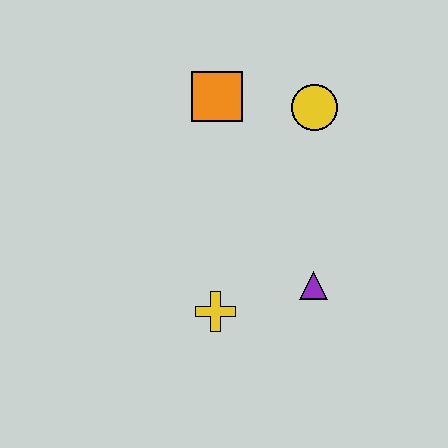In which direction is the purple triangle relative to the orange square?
The purple triangle is below the orange square.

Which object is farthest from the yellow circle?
The yellow cross is farthest from the yellow circle.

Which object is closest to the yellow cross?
The purple triangle is closest to the yellow cross.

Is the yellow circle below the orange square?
Yes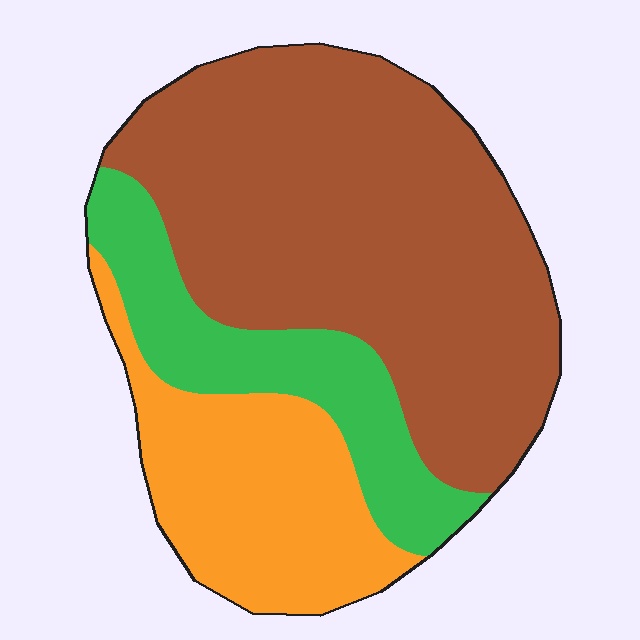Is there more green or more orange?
Orange.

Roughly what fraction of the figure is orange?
Orange takes up between a sixth and a third of the figure.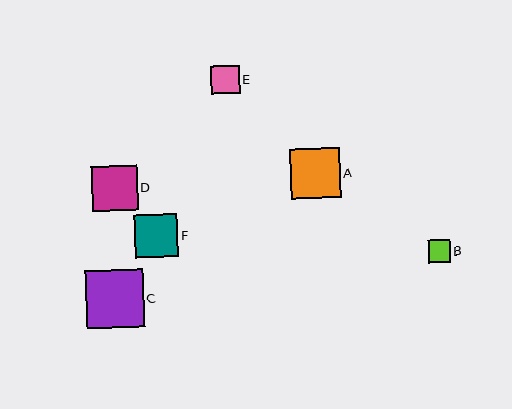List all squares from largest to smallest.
From largest to smallest: C, A, D, F, E, B.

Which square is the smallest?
Square B is the smallest with a size of approximately 22 pixels.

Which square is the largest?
Square C is the largest with a size of approximately 58 pixels.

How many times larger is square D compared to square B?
Square D is approximately 2.1 times the size of square B.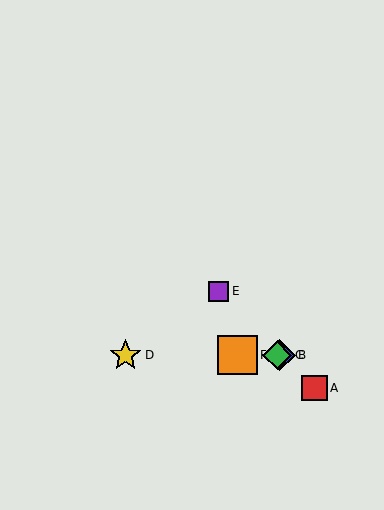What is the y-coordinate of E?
Object E is at y≈291.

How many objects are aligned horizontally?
4 objects (B, C, D, F) are aligned horizontally.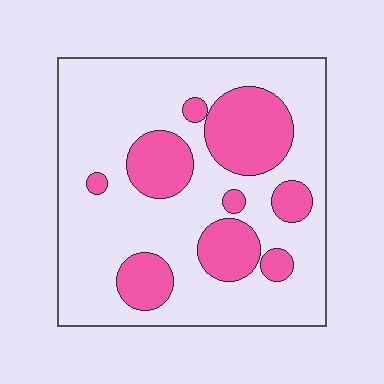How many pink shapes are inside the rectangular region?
9.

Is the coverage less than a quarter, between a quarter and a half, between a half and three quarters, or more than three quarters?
Between a quarter and a half.